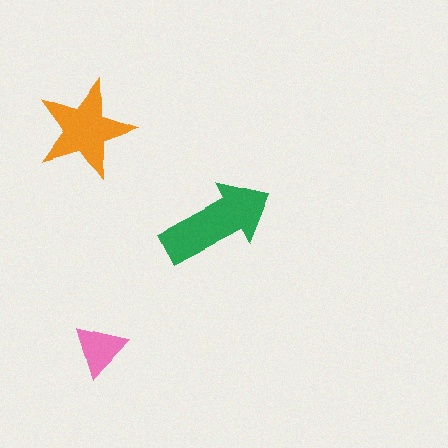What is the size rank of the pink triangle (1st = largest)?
3rd.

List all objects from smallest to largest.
The pink triangle, the orange star, the green arrow.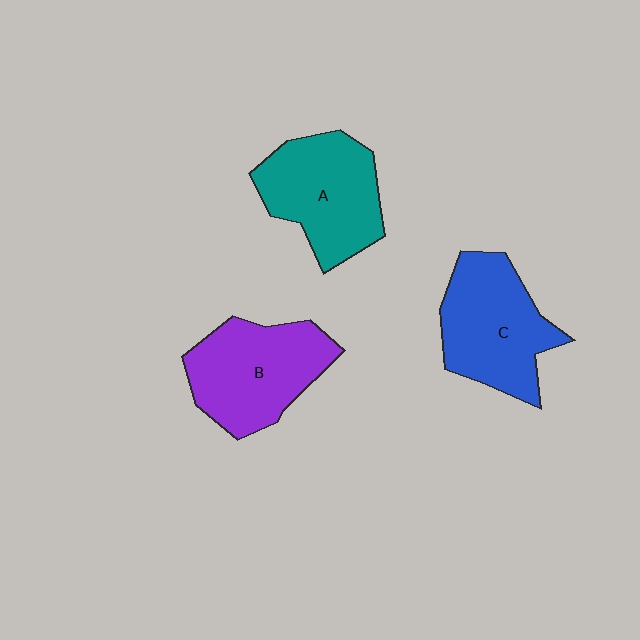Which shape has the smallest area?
Shape A (teal).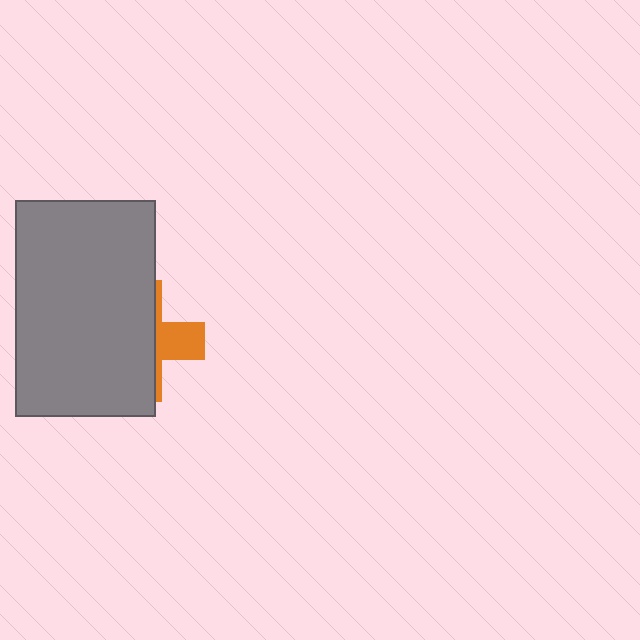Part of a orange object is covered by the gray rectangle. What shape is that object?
It is a cross.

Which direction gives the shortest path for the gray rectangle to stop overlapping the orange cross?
Moving left gives the shortest separation.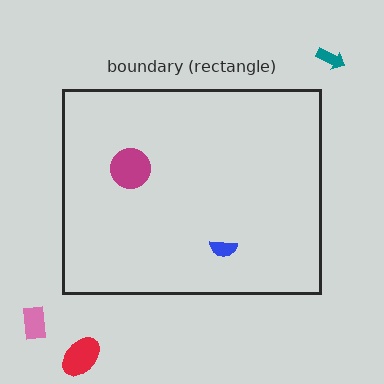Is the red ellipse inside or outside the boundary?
Outside.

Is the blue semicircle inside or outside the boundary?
Inside.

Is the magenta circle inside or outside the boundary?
Inside.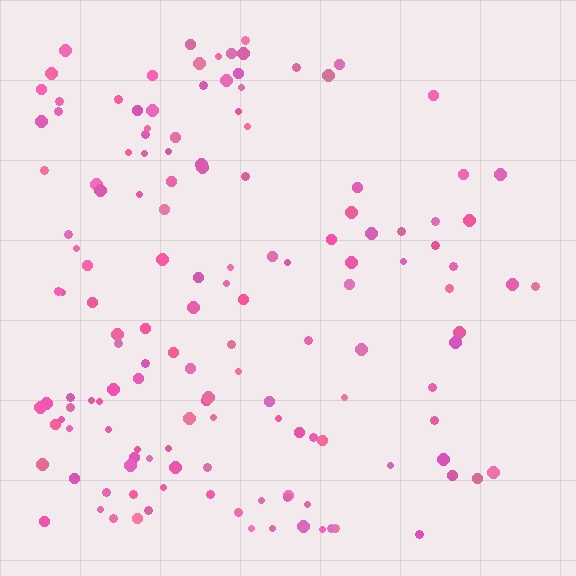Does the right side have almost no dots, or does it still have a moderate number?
Still a moderate number, just noticeably fewer than the left.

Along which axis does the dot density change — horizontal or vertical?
Horizontal.